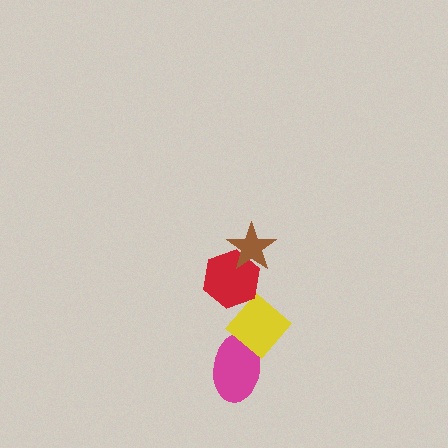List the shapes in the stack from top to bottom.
From top to bottom: the brown star, the red hexagon, the yellow diamond, the magenta ellipse.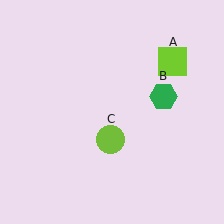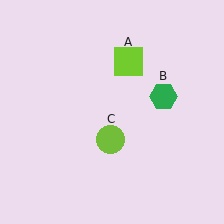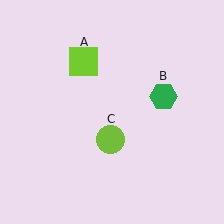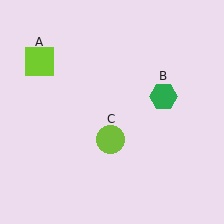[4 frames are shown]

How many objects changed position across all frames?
1 object changed position: lime square (object A).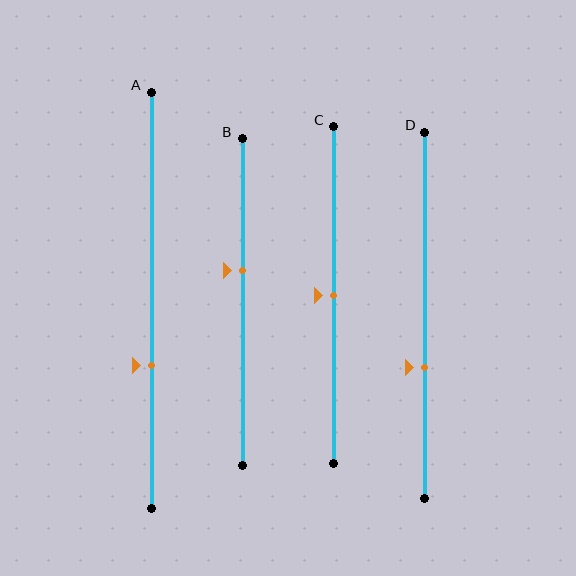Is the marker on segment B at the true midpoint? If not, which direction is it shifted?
No, the marker on segment B is shifted upward by about 10% of the segment length.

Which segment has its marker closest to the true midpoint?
Segment C has its marker closest to the true midpoint.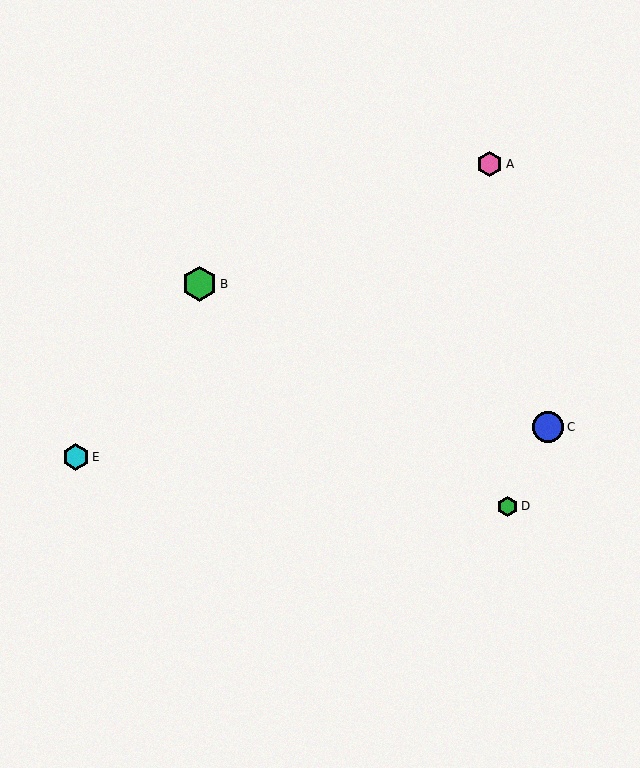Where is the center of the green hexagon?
The center of the green hexagon is at (199, 284).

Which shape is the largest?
The green hexagon (labeled B) is the largest.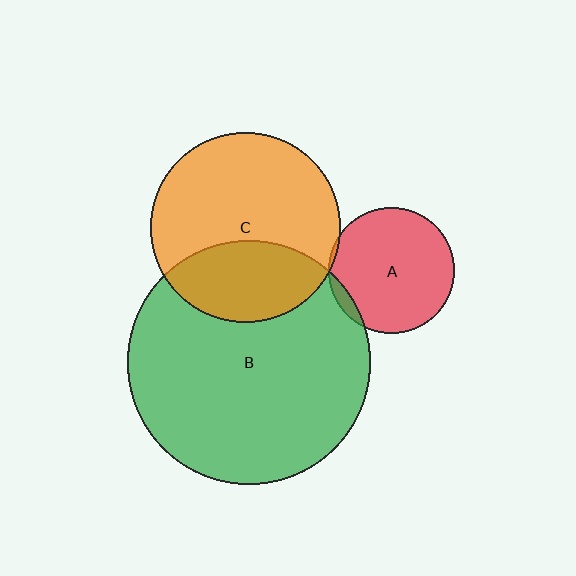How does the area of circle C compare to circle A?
Approximately 2.3 times.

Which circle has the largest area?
Circle B (green).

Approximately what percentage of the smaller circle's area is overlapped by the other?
Approximately 5%.